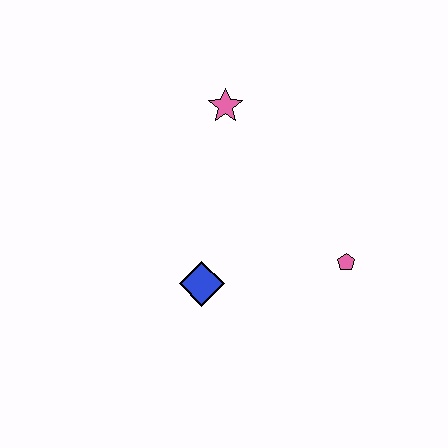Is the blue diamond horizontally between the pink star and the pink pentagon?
No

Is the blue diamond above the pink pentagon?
No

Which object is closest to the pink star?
The blue diamond is closest to the pink star.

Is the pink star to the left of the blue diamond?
No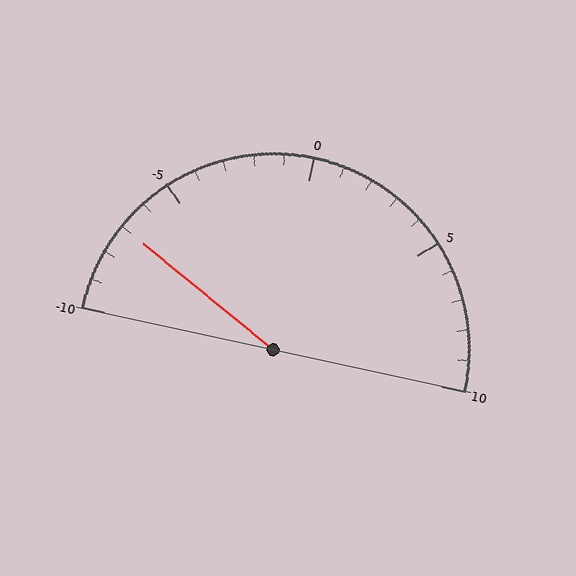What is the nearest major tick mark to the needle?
The nearest major tick mark is -5.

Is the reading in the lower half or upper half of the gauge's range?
The reading is in the lower half of the range (-10 to 10).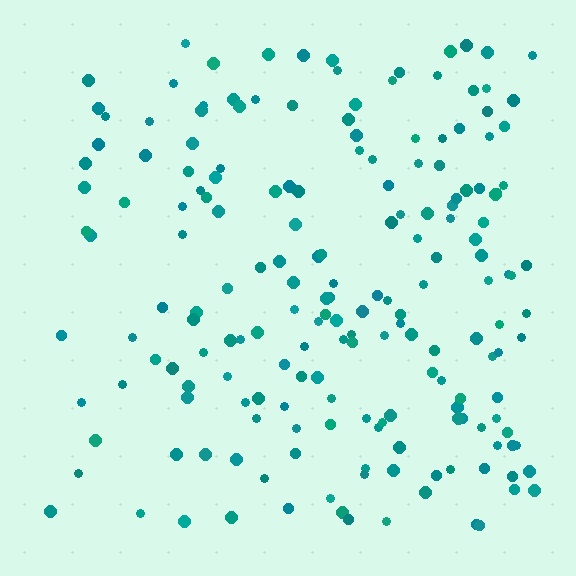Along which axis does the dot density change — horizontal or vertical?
Horizontal.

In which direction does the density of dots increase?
From left to right, with the right side densest.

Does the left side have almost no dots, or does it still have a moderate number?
Still a moderate number, just noticeably fewer than the right.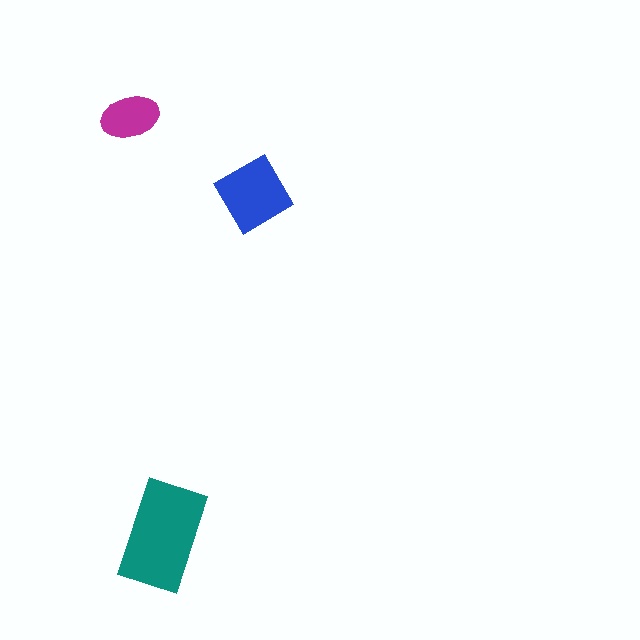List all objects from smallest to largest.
The magenta ellipse, the blue diamond, the teal rectangle.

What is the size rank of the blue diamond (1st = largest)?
2nd.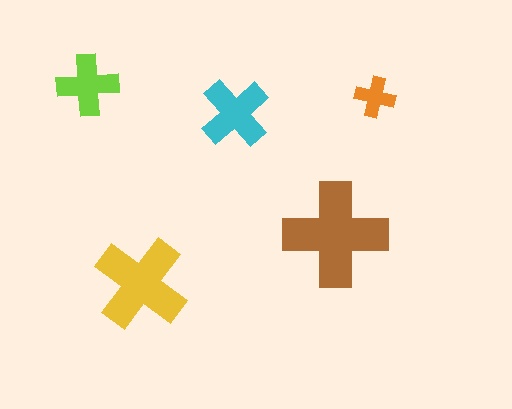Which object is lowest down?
The yellow cross is bottommost.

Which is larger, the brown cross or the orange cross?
The brown one.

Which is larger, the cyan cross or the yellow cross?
The yellow one.